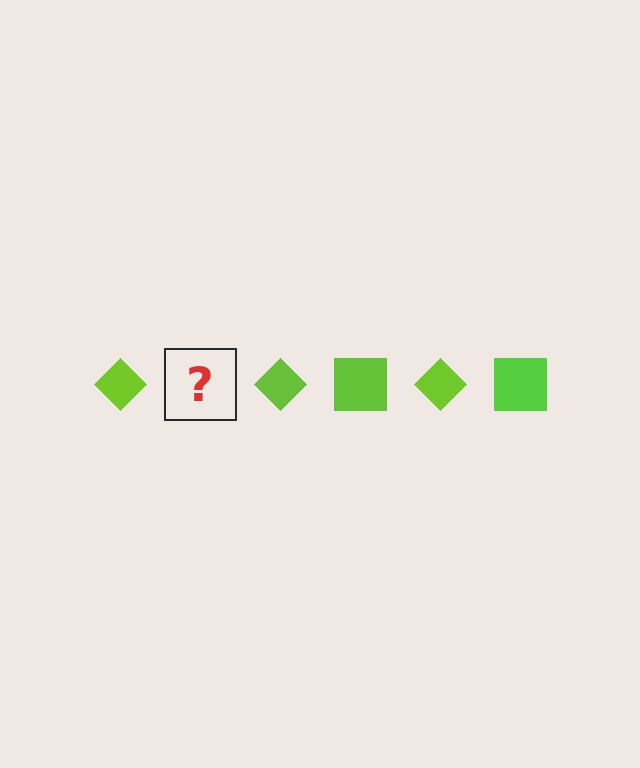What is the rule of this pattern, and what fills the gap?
The rule is that the pattern cycles through diamond, square shapes in lime. The gap should be filled with a lime square.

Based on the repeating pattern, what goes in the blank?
The blank should be a lime square.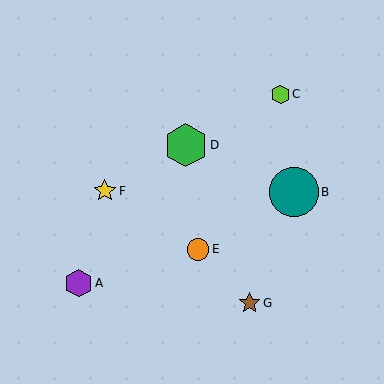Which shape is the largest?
The teal circle (labeled B) is the largest.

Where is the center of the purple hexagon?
The center of the purple hexagon is at (79, 283).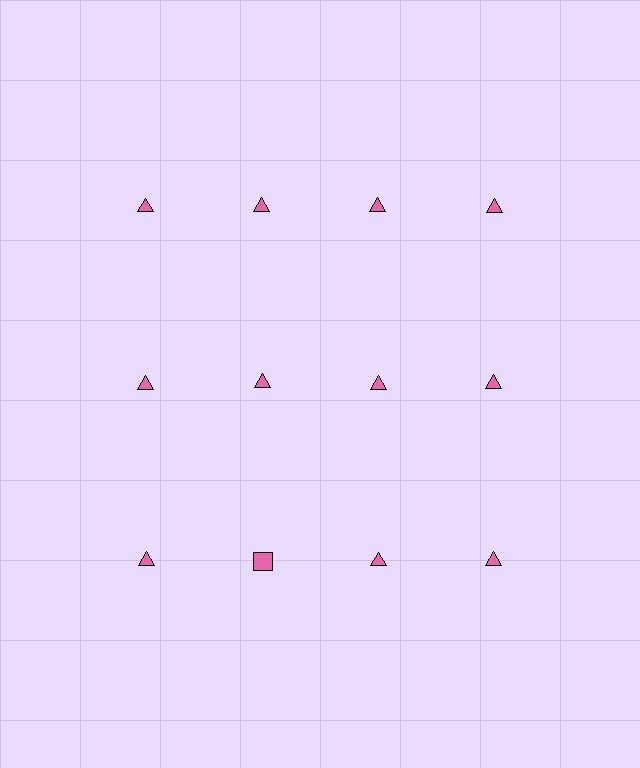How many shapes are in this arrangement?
There are 12 shapes arranged in a grid pattern.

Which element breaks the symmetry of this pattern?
The pink square in the third row, second from left column breaks the symmetry. All other shapes are pink triangles.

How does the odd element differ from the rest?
It has a different shape: square instead of triangle.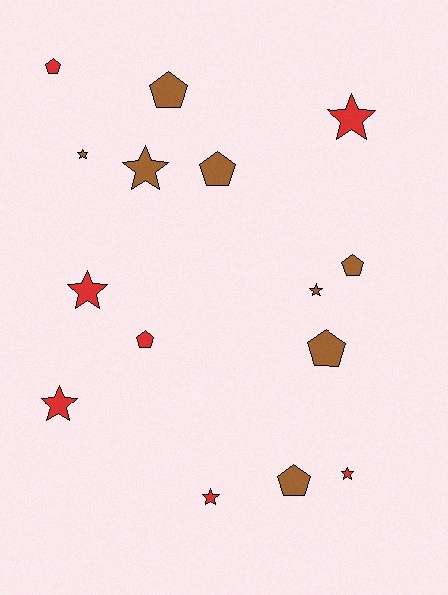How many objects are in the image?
There are 15 objects.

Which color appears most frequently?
Brown, with 8 objects.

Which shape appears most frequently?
Star, with 8 objects.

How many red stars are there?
There are 5 red stars.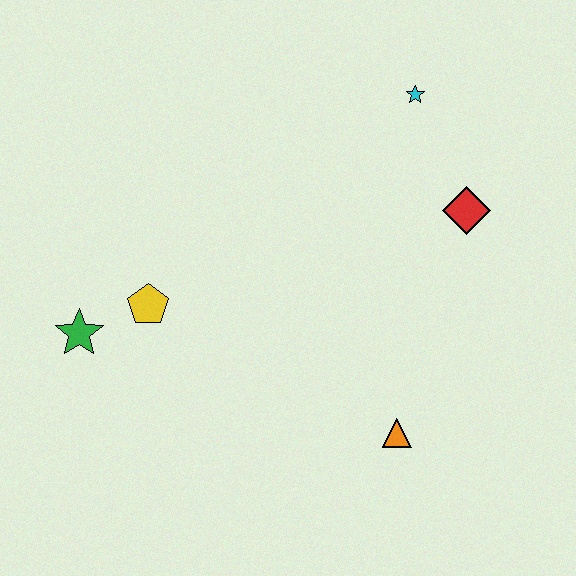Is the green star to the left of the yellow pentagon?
Yes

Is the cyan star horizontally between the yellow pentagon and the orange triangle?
No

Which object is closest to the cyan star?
The red diamond is closest to the cyan star.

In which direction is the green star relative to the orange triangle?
The green star is to the left of the orange triangle.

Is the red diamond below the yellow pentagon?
No